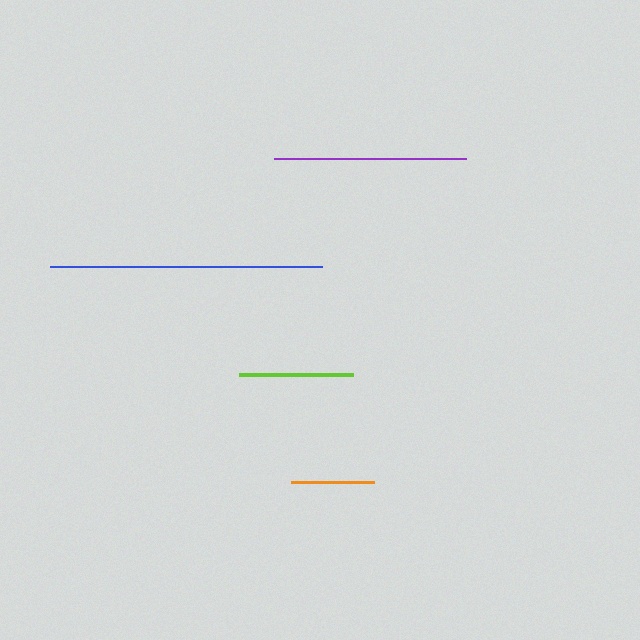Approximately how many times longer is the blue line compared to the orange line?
The blue line is approximately 3.3 times the length of the orange line.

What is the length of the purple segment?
The purple segment is approximately 192 pixels long.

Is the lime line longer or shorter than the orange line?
The lime line is longer than the orange line.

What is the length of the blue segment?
The blue segment is approximately 272 pixels long.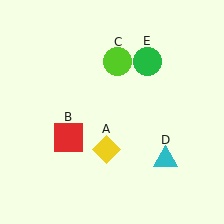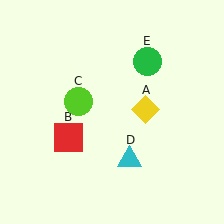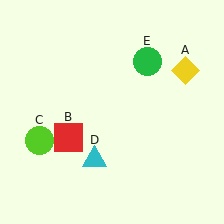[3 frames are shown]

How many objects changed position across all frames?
3 objects changed position: yellow diamond (object A), lime circle (object C), cyan triangle (object D).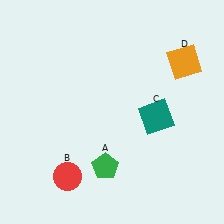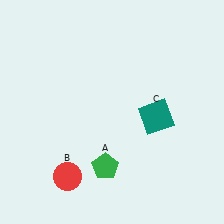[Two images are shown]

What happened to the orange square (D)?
The orange square (D) was removed in Image 2. It was in the top-right area of Image 1.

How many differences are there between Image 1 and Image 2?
There is 1 difference between the two images.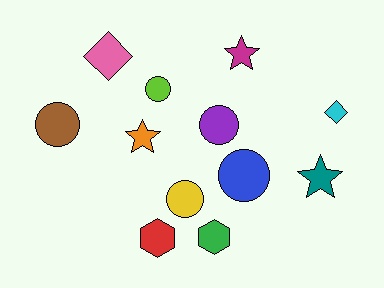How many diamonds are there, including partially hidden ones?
There are 2 diamonds.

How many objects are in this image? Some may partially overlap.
There are 12 objects.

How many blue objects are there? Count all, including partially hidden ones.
There is 1 blue object.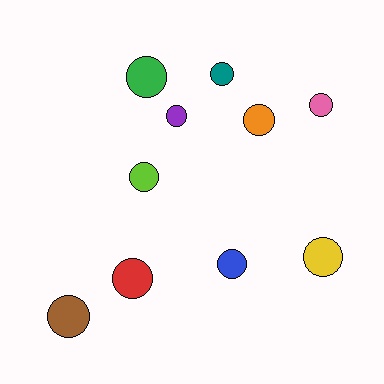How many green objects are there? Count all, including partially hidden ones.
There is 1 green object.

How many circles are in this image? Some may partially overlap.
There are 10 circles.